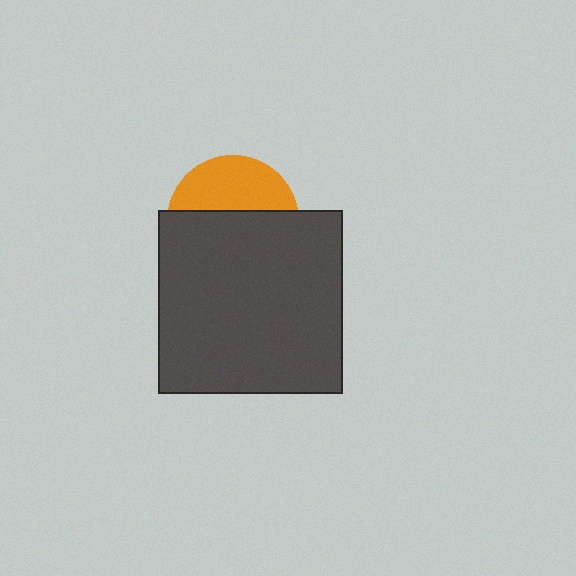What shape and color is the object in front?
The object in front is a dark gray square.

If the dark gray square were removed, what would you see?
You would see the complete orange circle.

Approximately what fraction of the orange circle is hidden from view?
Roughly 61% of the orange circle is hidden behind the dark gray square.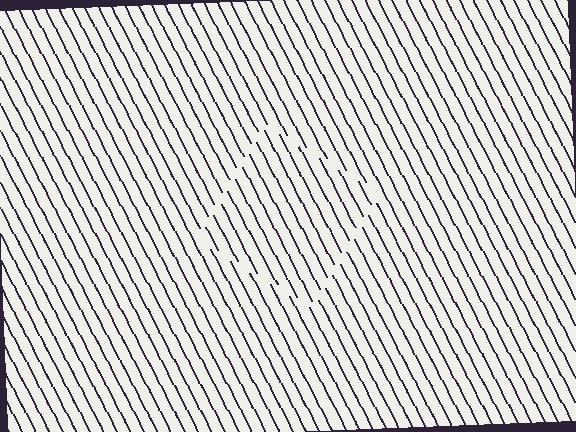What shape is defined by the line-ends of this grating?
An illusory square. The interior of the shape contains the same grating, shifted by half a period — the contour is defined by the phase discontinuity where line-ends from the inner and outer gratings abut.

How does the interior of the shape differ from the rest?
The interior of the shape contains the same grating, shifted by half a period — the contour is defined by the phase discontinuity where line-ends from the inner and outer gratings abut.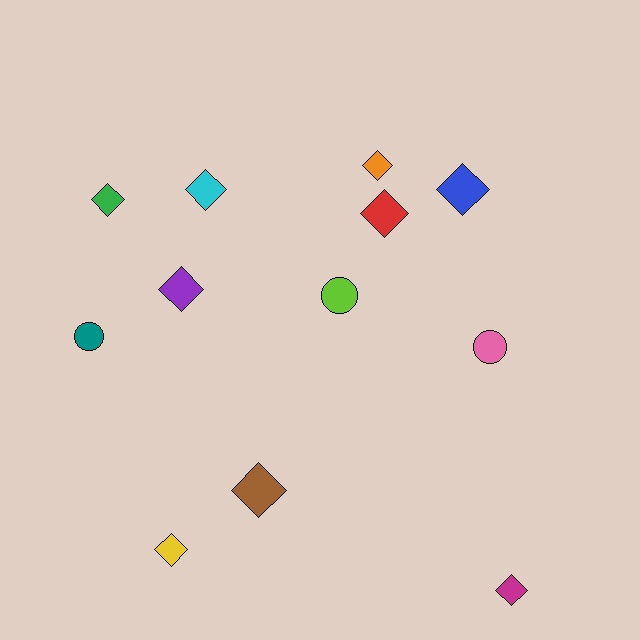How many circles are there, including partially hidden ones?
There are 3 circles.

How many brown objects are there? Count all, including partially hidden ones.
There is 1 brown object.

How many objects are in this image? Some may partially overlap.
There are 12 objects.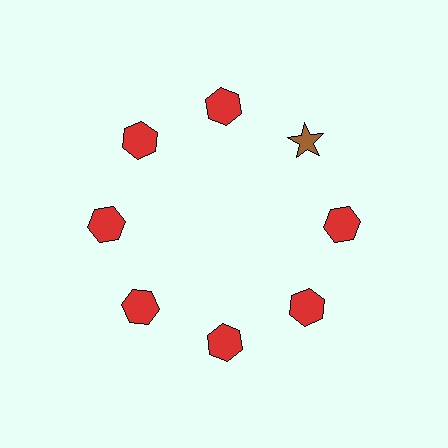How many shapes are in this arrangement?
There are 8 shapes arranged in a ring pattern.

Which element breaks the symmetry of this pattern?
The brown star at roughly the 2 o'clock position breaks the symmetry. All other shapes are red hexagons.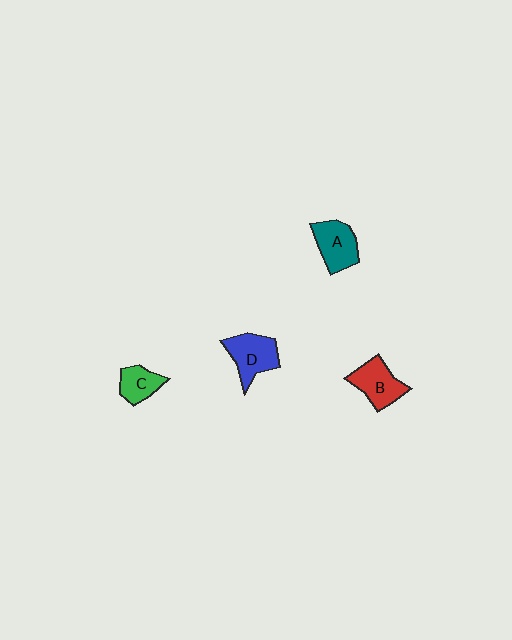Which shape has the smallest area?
Shape C (green).